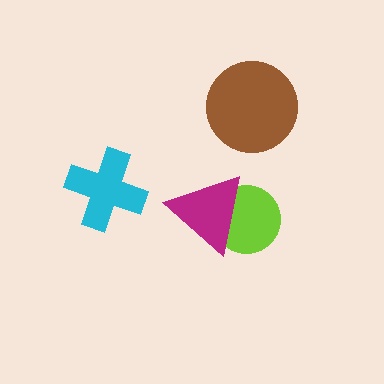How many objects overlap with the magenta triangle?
1 object overlaps with the magenta triangle.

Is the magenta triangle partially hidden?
No, no other shape covers it.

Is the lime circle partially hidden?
Yes, it is partially covered by another shape.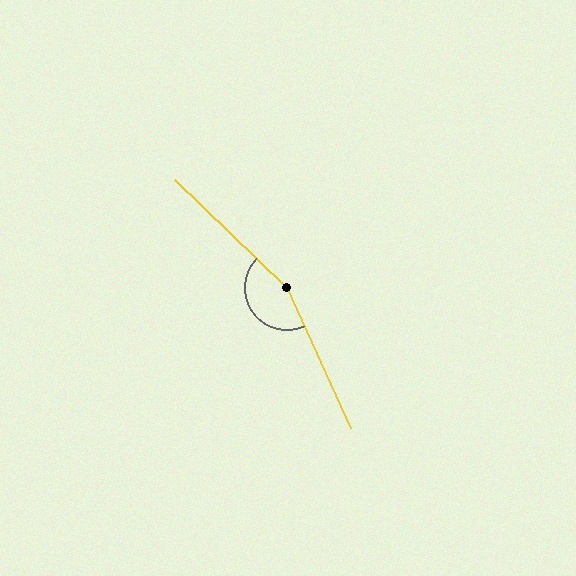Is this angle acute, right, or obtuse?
It is obtuse.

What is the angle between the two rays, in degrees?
Approximately 158 degrees.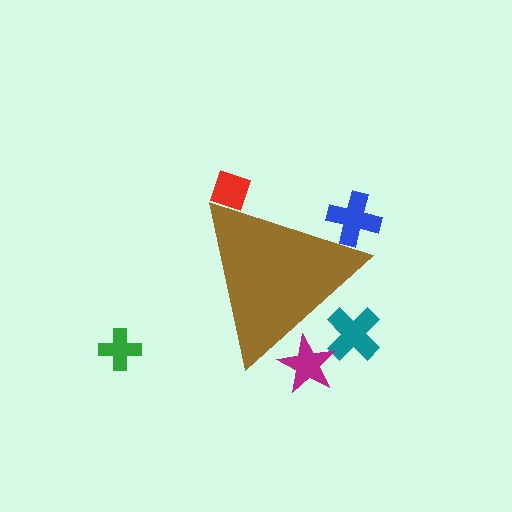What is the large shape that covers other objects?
A brown triangle.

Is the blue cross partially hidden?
Yes, the blue cross is partially hidden behind the brown triangle.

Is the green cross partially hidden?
No, the green cross is fully visible.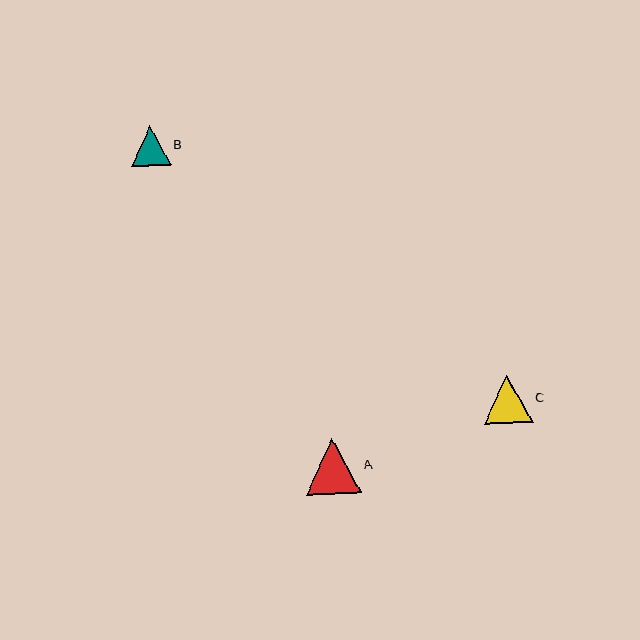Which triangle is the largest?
Triangle A is the largest with a size of approximately 56 pixels.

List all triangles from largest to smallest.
From largest to smallest: A, C, B.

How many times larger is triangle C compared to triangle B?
Triangle C is approximately 1.2 times the size of triangle B.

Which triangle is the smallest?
Triangle B is the smallest with a size of approximately 40 pixels.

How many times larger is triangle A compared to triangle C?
Triangle A is approximately 1.2 times the size of triangle C.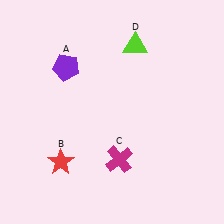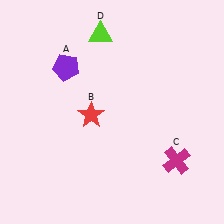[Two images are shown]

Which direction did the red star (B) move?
The red star (B) moved up.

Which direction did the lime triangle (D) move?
The lime triangle (D) moved left.